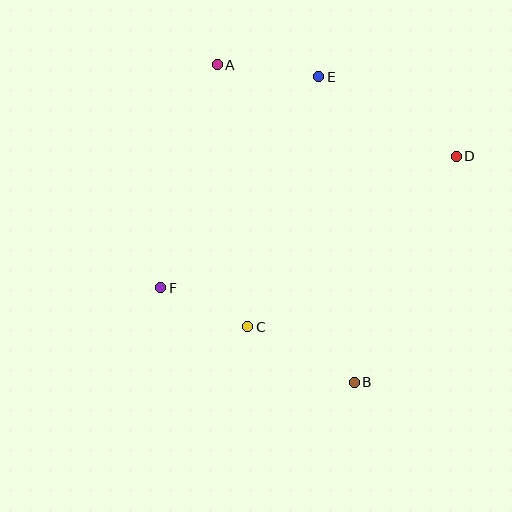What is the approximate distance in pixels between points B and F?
The distance between B and F is approximately 215 pixels.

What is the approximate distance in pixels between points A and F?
The distance between A and F is approximately 230 pixels.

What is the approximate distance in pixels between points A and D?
The distance between A and D is approximately 256 pixels.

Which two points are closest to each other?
Points C and F are closest to each other.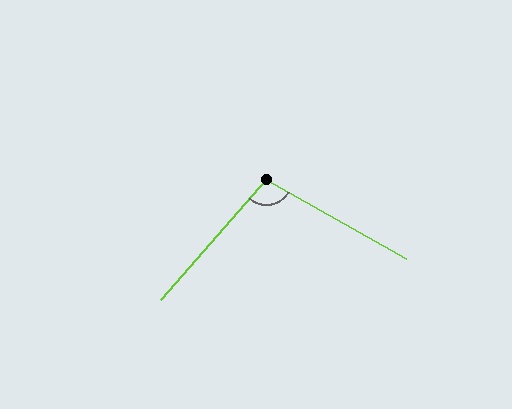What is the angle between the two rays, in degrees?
Approximately 102 degrees.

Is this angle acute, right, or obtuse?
It is obtuse.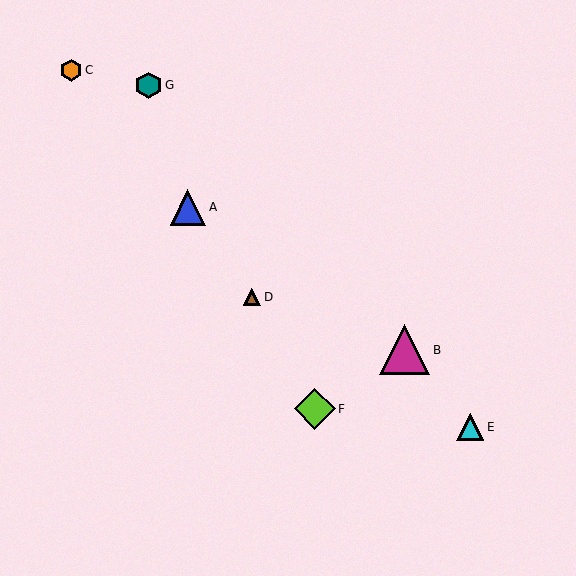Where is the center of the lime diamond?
The center of the lime diamond is at (315, 409).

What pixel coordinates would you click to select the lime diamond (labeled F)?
Click at (315, 409) to select the lime diamond F.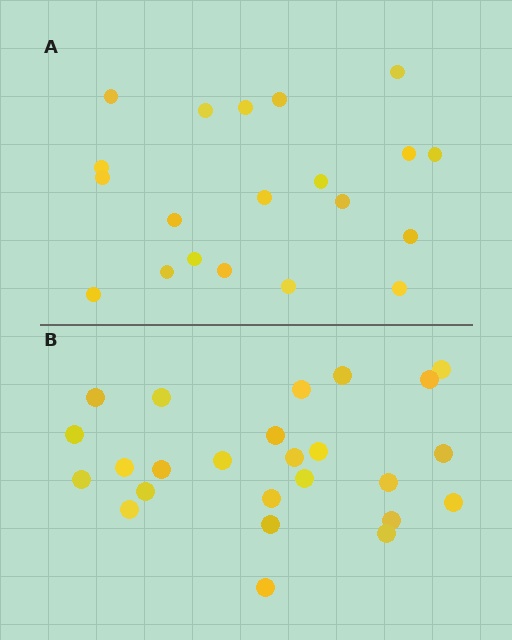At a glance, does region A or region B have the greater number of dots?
Region B (the bottom region) has more dots.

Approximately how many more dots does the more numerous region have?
Region B has about 5 more dots than region A.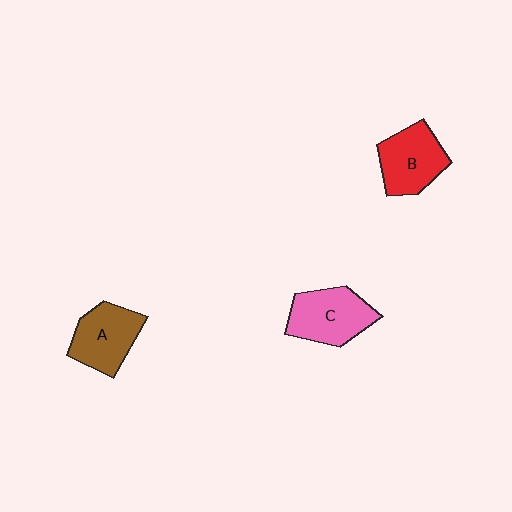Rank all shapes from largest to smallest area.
From largest to smallest: C (pink), B (red), A (brown).